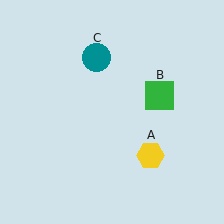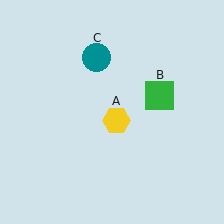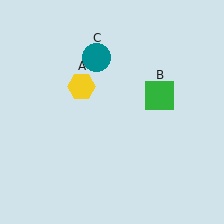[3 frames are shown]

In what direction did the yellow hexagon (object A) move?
The yellow hexagon (object A) moved up and to the left.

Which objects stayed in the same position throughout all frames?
Green square (object B) and teal circle (object C) remained stationary.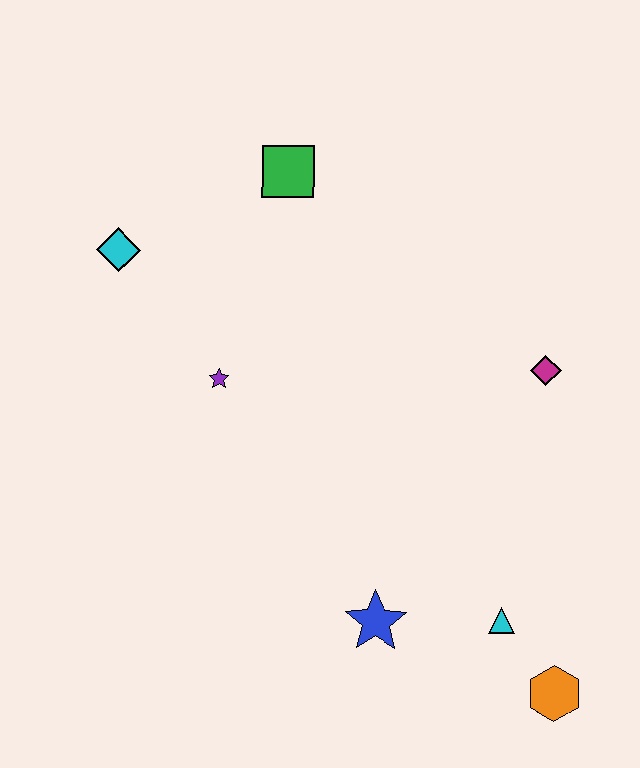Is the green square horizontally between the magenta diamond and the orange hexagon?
No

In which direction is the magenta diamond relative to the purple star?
The magenta diamond is to the right of the purple star.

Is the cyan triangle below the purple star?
Yes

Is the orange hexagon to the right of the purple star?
Yes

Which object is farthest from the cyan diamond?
The orange hexagon is farthest from the cyan diamond.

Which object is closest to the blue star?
The cyan triangle is closest to the blue star.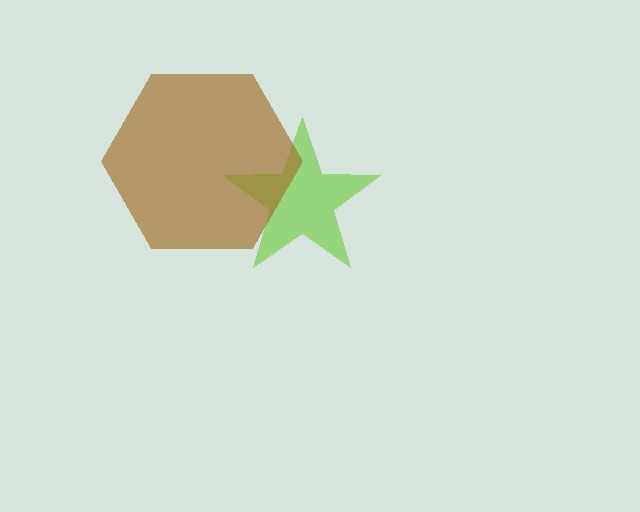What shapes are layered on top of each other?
The layered shapes are: a lime star, a brown hexagon.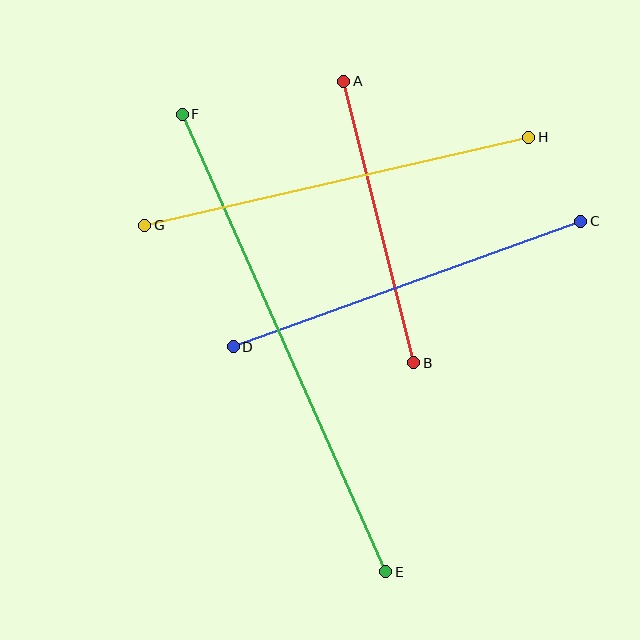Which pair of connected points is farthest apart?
Points E and F are farthest apart.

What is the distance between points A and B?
The distance is approximately 290 pixels.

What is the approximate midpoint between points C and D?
The midpoint is at approximately (407, 284) pixels.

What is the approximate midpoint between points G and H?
The midpoint is at approximately (337, 181) pixels.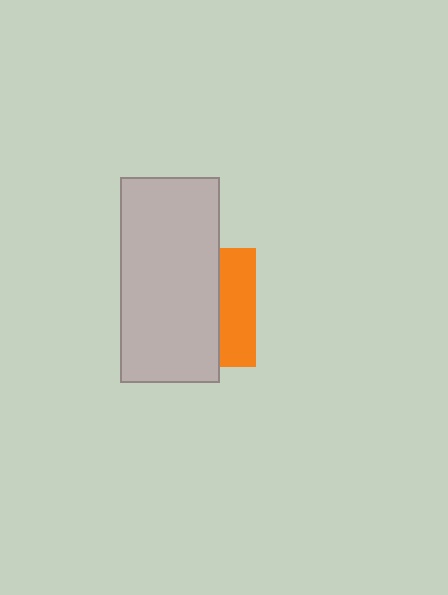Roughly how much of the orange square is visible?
A small part of it is visible (roughly 31%).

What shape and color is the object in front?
The object in front is a light gray rectangle.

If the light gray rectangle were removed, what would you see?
You would see the complete orange square.